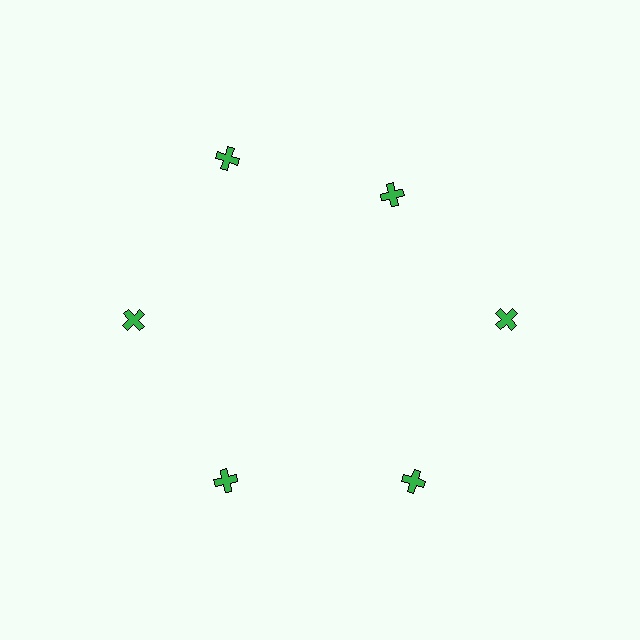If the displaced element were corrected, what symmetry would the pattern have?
It would have 6-fold rotational symmetry — the pattern would map onto itself every 60 degrees.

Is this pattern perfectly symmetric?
No. The 6 green crosses are arranged in a ring, but one element near the 1 o'clock position is pulled inward toward the center, breaking the 6-fold rotational symmetry.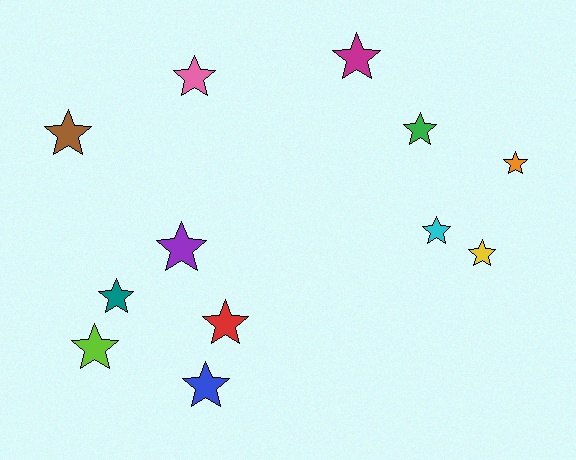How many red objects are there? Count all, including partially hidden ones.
There is 1 red object.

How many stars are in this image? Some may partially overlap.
There are 12 stars.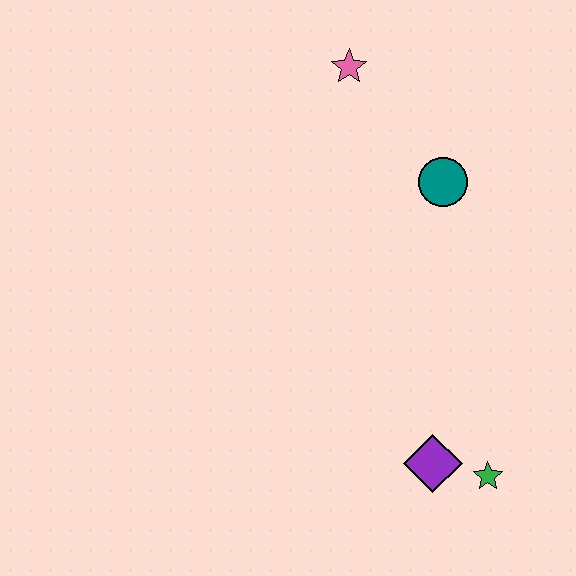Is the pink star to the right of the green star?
No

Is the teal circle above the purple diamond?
Yes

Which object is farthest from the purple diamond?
The pink star is farthest from the purple diamond.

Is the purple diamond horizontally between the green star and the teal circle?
No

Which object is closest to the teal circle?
The pink star is closest to the teal circle.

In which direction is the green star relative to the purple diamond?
The green star is to the right of the purple diamond.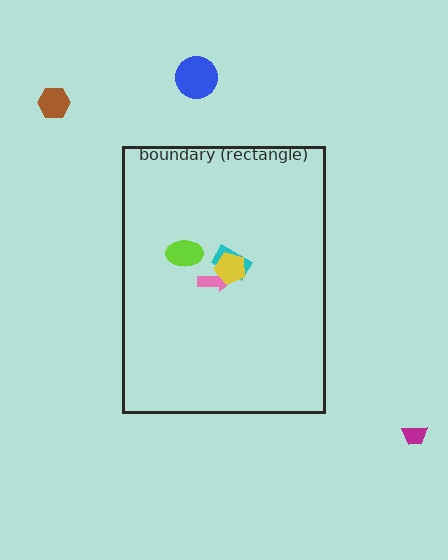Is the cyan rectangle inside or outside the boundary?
Inside.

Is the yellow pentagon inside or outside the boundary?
Inside.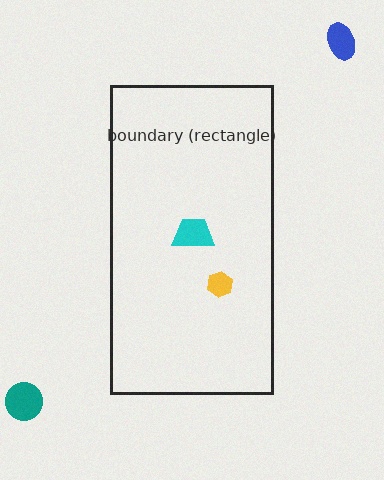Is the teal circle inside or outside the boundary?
Outside.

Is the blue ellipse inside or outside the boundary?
Outside.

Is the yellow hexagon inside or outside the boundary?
Inside.